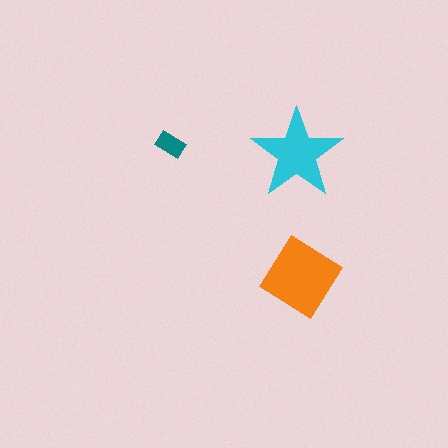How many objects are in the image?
There are 3 objects in the image.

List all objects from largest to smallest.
The orange diamond, the cyan star, the teal rectangle.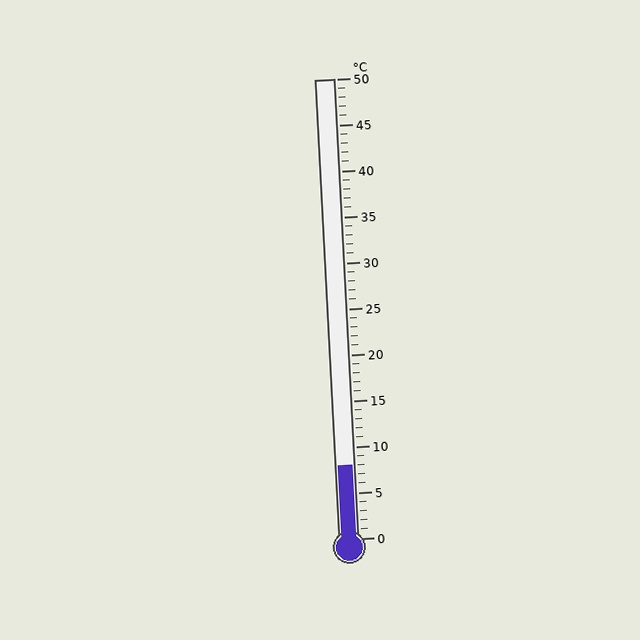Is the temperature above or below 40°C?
The temperature is below 40°C.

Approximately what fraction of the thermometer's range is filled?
The thermometer is filled to approximately 15% of its range.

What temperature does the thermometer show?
The thermometer shows approximately 8°C.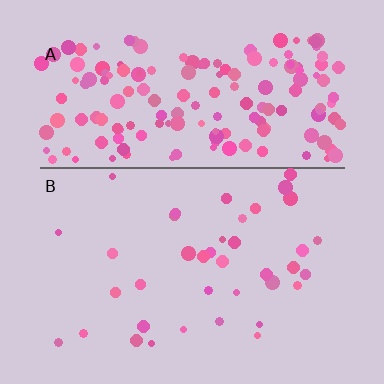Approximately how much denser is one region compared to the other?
Approximately 4.5× — region A over region B.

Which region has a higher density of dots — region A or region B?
A (the top).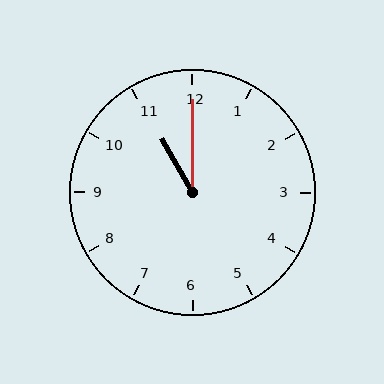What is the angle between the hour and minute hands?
Approximately 30 degrees.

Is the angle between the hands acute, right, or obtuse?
It is acute.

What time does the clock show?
11:00.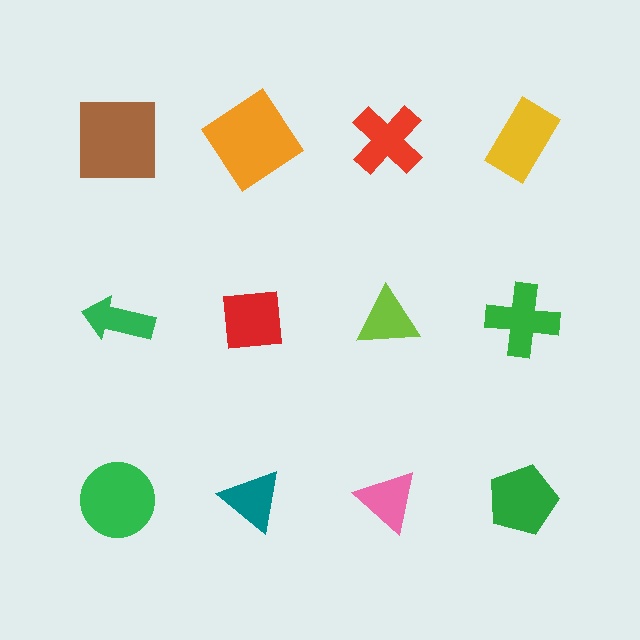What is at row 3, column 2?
A teal triangle.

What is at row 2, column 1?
A green arrow.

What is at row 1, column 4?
A yellow rectangle.